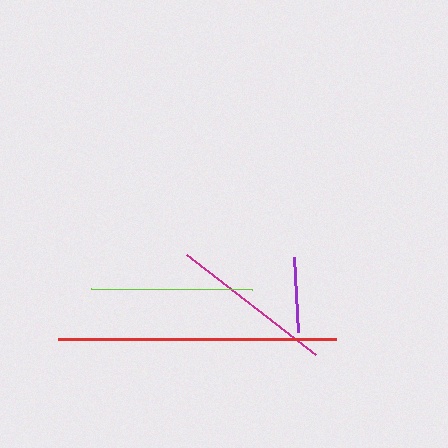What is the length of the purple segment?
The purple segment is approximately 75 pixels long.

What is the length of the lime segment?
The lime segment is approximately 161 pixels long.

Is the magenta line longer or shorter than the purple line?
The magenta line is longer than the purple line.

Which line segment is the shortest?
The purple line is the shortest at approximately 75 pixels.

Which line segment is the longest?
The red line is the longest at approximately 278 pixels.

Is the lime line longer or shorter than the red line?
The red line is longer than the lime line.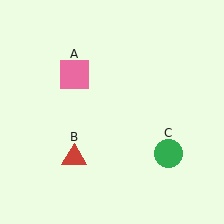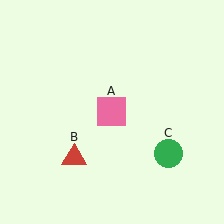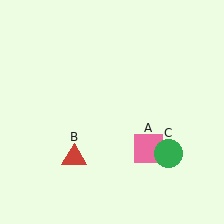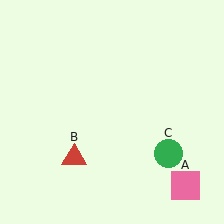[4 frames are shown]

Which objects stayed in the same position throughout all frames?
Red triangle (object B) and green circle (object C) remained stationary.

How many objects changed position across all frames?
1 object changed position: pink square (object A).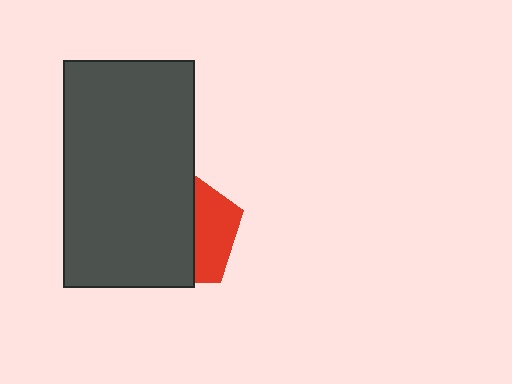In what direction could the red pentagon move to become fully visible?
The red pentagon could move right. That would shift it out from behind the dark gray rectangle entirely.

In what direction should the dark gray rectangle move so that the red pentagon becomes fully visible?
The dark gray rectangle should move left. That is the shortest direction to clear the overlap and leave the red pentagon fully visible.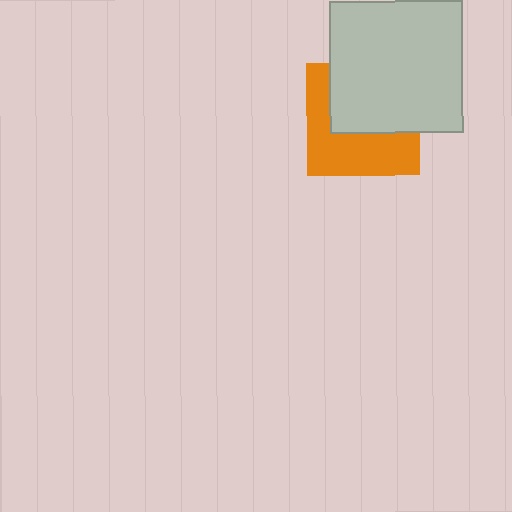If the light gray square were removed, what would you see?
You would see the complete orange square.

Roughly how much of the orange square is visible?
About half of it is visible (roughly 50%).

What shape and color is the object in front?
The object in front is a light gray square.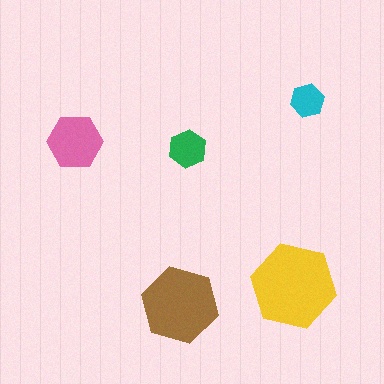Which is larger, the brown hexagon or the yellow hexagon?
The yellow one.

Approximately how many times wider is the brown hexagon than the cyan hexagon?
About 2.5 times wider.